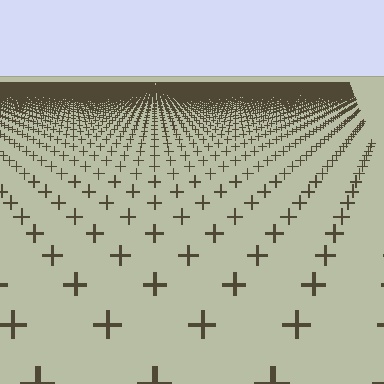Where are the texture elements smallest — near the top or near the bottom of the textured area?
Near the top.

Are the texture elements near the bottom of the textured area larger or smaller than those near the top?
Larger. Near the bottom, elements are closer to the viewer and appear at a bigger on-screen size.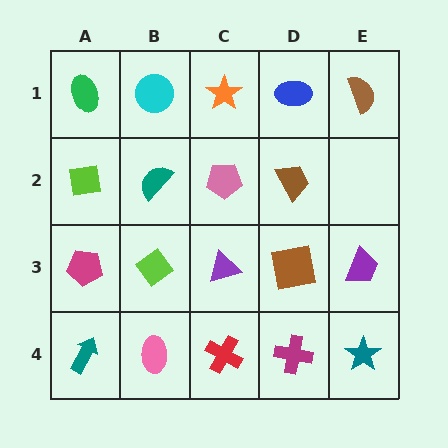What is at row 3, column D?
A brown square.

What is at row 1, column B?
A cyan circle.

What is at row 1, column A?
A green ellipse.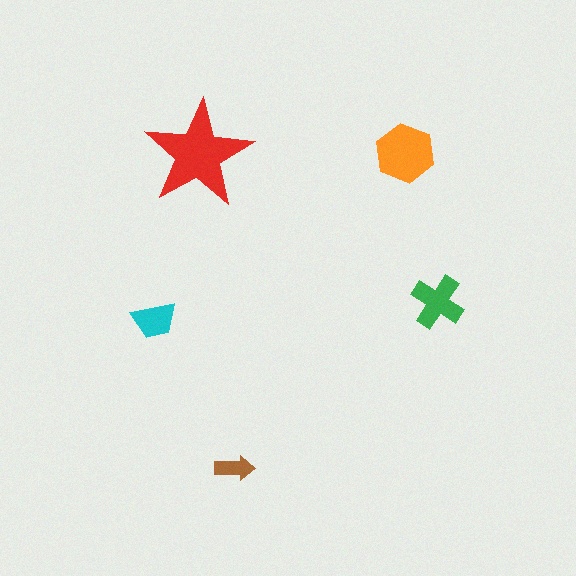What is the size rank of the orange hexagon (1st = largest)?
2nd.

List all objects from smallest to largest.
The brown arrow, the cyan trapezoid, the green cross, the orange hexagon, the red star.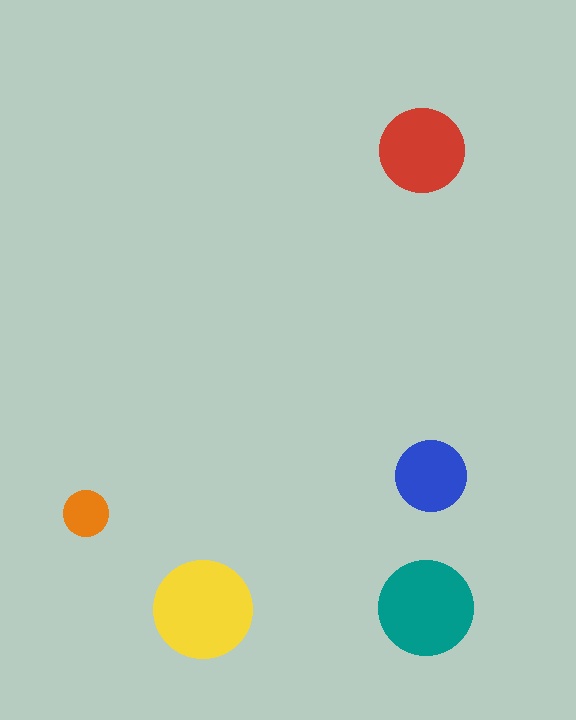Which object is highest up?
The red circle is topmost.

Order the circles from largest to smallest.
the yellow one, the teal one, the red one, the blue one, the orange one.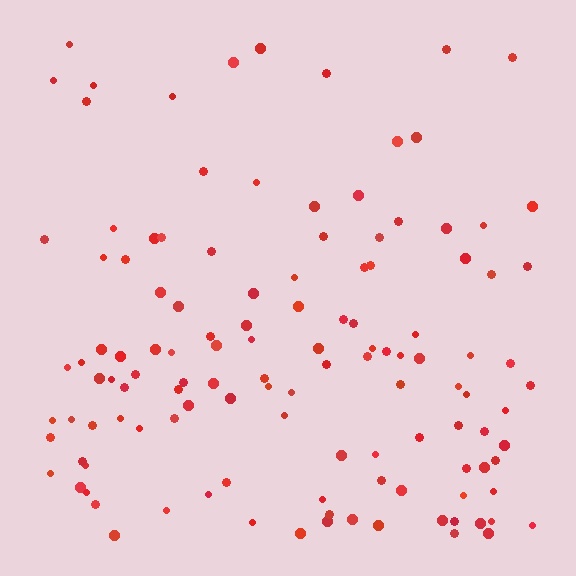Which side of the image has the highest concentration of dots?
The bottom.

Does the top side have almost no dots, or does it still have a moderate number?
Still a moderate number, just noticeably fewer than the bottom.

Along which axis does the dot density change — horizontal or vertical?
Vertical.